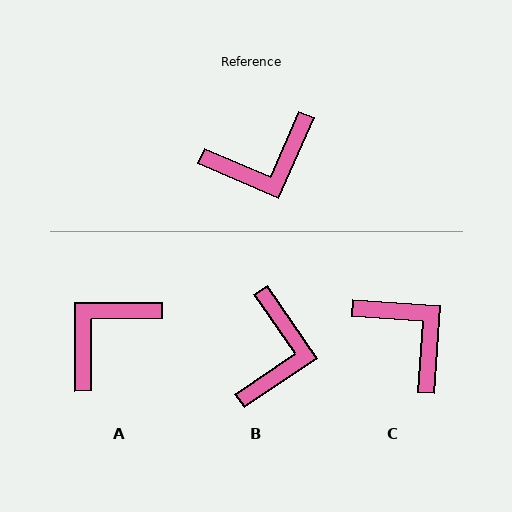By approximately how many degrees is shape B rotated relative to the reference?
Approximately 58 degrees counter-clockwise.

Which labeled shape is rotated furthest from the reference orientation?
A, about 156 degrees away.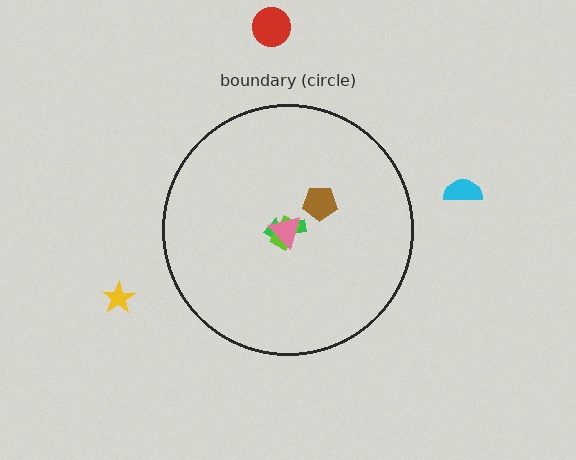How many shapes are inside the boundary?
4 inside, 3 outside.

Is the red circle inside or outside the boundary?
Outside.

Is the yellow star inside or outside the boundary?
Outside.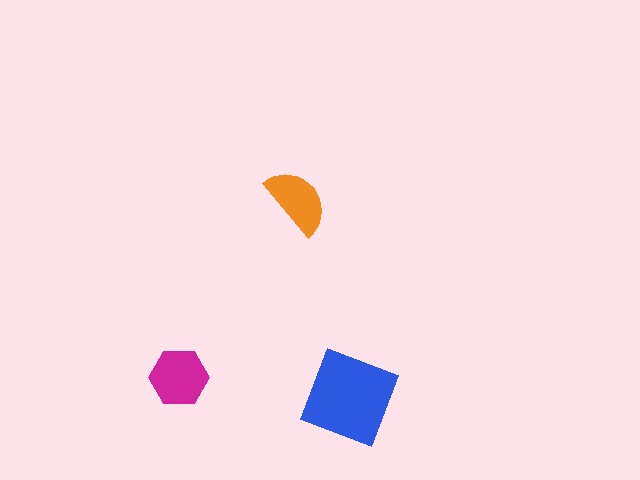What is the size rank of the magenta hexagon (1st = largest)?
2nd.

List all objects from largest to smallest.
The blue diamond, the magenta hexagon, the orange semicircle.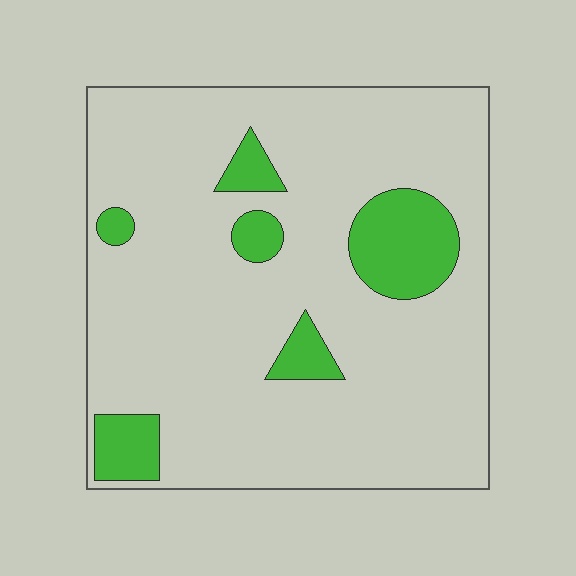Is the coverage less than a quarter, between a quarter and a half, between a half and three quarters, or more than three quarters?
Less than a quarter.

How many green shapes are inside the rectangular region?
6.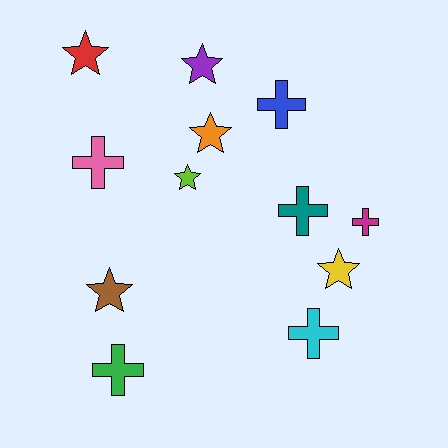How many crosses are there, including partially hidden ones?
There are 6 crosses.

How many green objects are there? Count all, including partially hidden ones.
There is 1 green object.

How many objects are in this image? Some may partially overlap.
There are 12 objects.